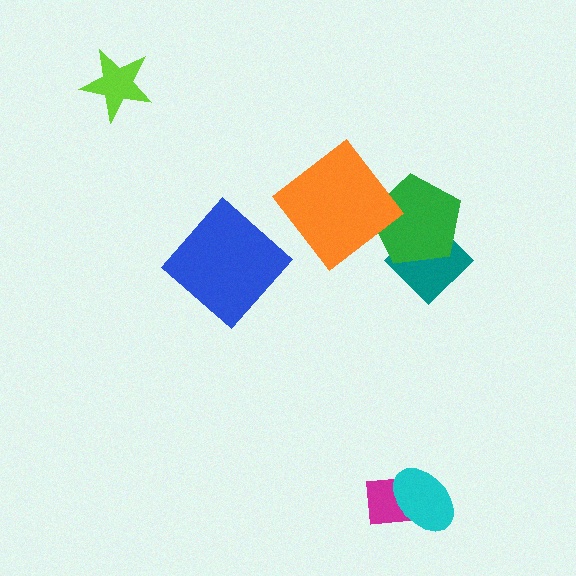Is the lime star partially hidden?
No, no other shape covers it.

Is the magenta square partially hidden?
Yes, it is partially covered by another shape.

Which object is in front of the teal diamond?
The green pentagon is in front of the teal diamond.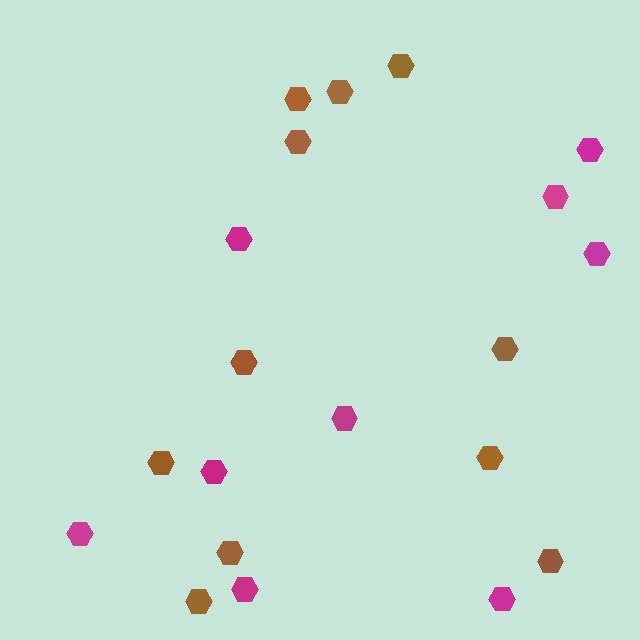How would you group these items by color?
There are 2 groups: one group of brown hexagons (11) and one group of magenta hexagons (9).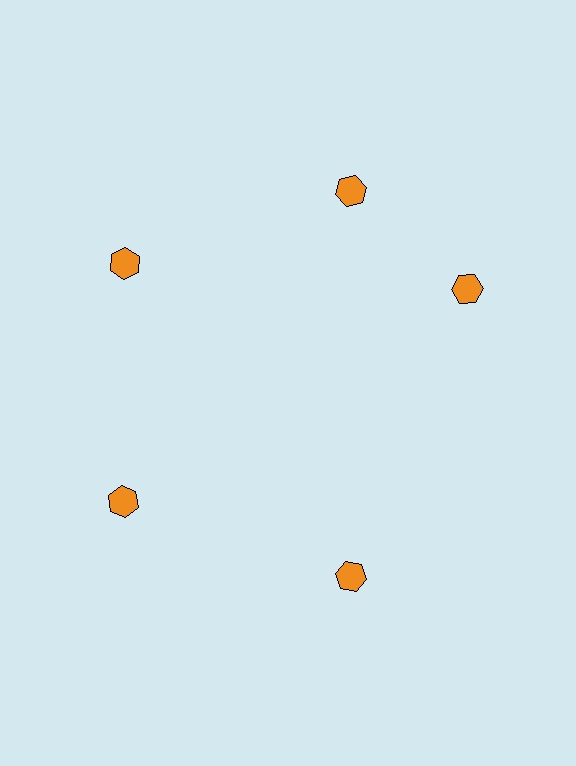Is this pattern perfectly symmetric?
No. The 5 orange hexagons are arranged in a ring, but one element near the 3 o'clock position is rotated out of alignment along the ring, breaking the 5-fold rotational symmetry.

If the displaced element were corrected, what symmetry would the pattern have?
It would have 5-fold rotational symmetry — the pattern would map onto itself every 72 degrees.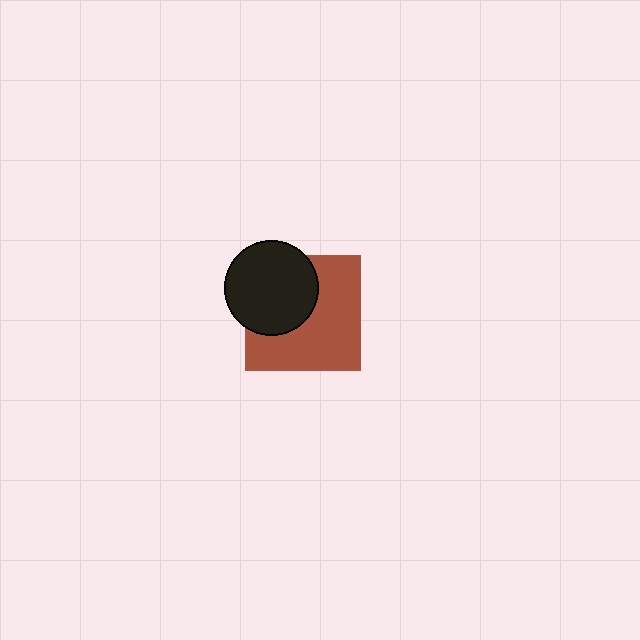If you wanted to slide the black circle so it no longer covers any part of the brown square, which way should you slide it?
Slide it toward the upper-left — that is the most direct way to separate the two shapes.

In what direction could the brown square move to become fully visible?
The brown square could move toward the lower-right. That would shift it out from behind the black circle entirely.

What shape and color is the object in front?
The object in front is a black circle.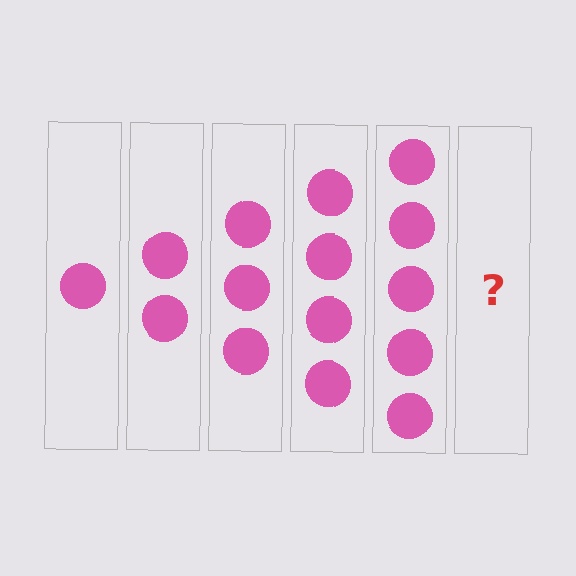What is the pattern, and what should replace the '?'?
The pattern is that each step adds one more circle. The '?' should be 6 circles.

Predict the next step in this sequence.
The next step is 6 circles.